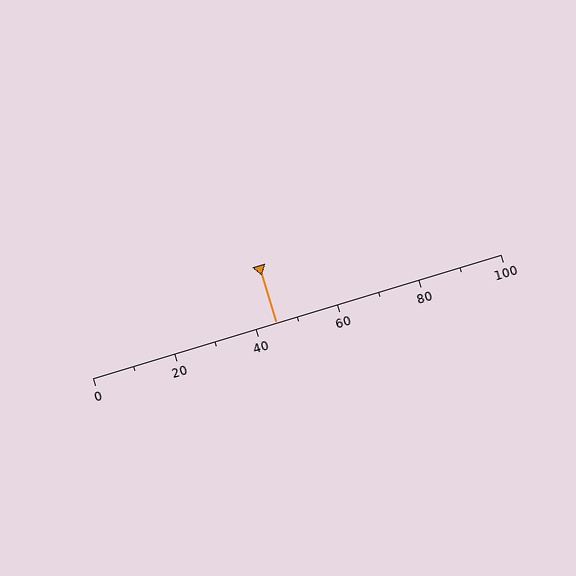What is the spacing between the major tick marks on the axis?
The major ticks are spaced 20 apart.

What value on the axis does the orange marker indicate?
The marker indicates approximately 45.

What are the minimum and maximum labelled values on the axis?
The axis runs from 0 to 100.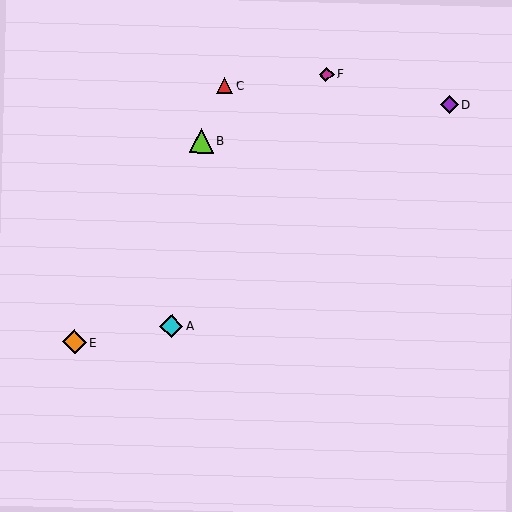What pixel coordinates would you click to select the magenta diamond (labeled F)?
Click at (327, 74) to select the magenta diamond F.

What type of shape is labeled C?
Shape C is a red triangle.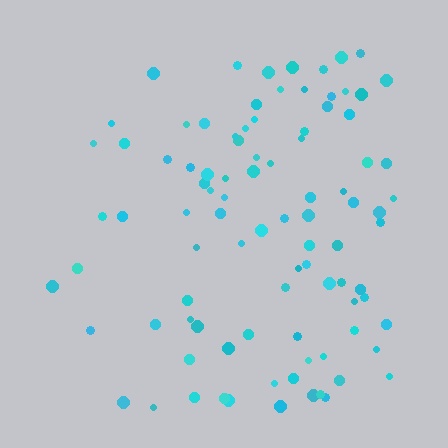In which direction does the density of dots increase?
From left to right, with the right side densest.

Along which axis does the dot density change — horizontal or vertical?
Horizontal.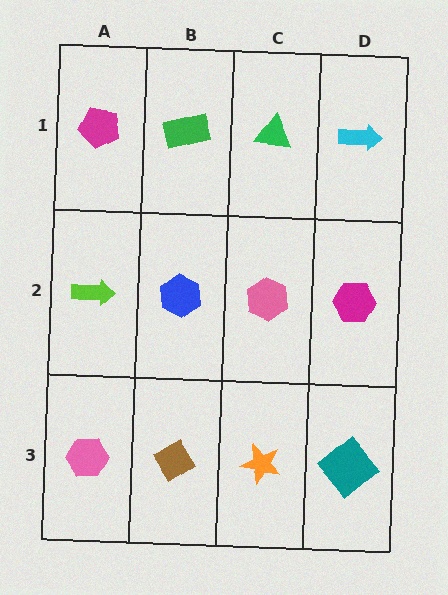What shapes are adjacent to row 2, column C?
A green triangle (row 1, column C), an orange star (row 3, column C), a blue hexagon (row 2, column B), a magenta hexagon (row 2, column D).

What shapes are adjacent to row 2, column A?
A magenta pentagon (row 1, column A), a pink hexagon (row 3, column A), a blue hexagon (row 2, column B).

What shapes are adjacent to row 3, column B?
A blue hexagon (row 2, column B), a pink hexagon (row 3, column A), an orange star (row 3, column C).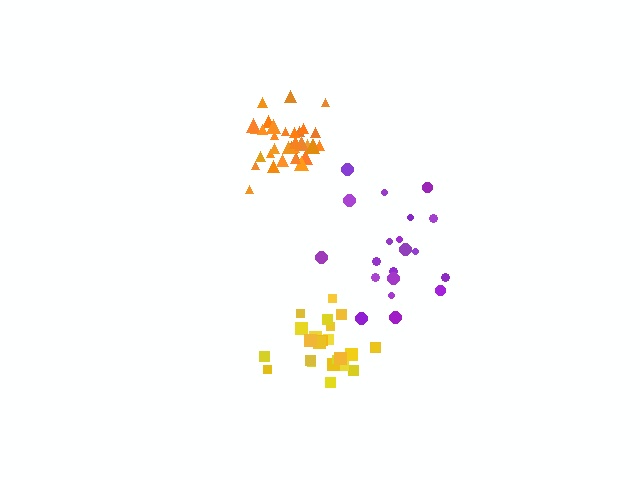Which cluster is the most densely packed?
Orange.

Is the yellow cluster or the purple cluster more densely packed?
Yellow.